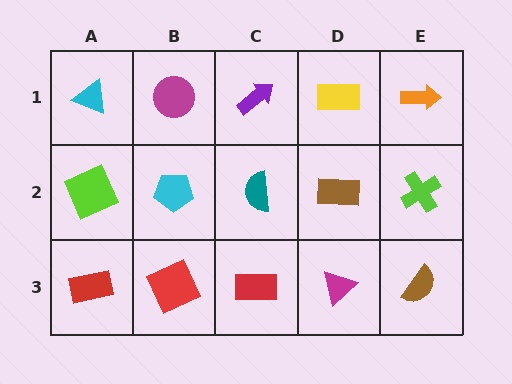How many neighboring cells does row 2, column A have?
3.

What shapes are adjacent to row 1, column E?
A lime cross (row 2, column E), a yellow rectangle (row 1, column D).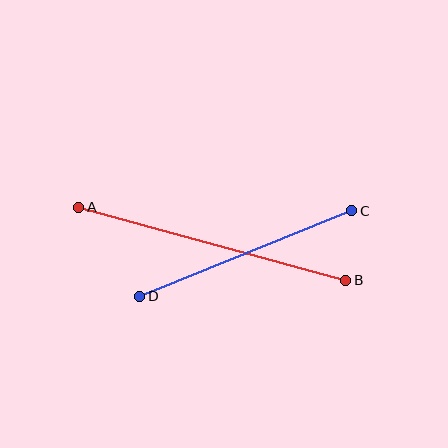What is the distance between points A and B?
The distance is approximately 277 pixels.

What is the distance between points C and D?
The distance is approximately 229 pixels.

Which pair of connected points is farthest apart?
Points A and B are farthest apart.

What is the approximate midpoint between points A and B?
The midpoint is at approximately (212, 244) pixels.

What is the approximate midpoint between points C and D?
The midpoint is at approximately (246, 253) pixels.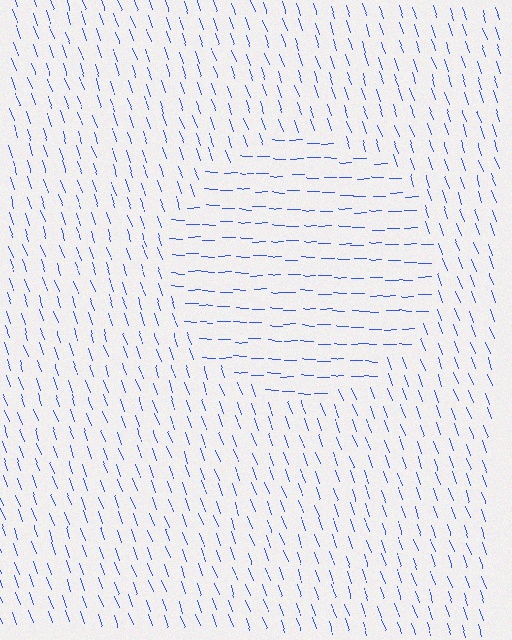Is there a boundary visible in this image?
Yes, there is a texture boundary formed by a change in line orientation.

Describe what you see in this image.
The image is filled with small blue line segments. A circle region in the image has lines oriented differently from the surrounding lines, creating a visible texture boundary.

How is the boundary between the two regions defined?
The boundary is defined purely by a change in line orientation (approximately 71 degrees difference). All lines are the same color and thickness.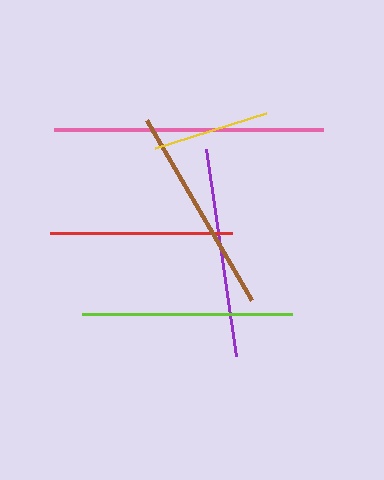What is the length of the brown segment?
The brown segment is approximately 208 pixels long.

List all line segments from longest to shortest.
From longest to shortest: pink, lime, purple, brown, red, yellow.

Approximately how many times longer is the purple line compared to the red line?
The purple line is approximately 1.1 times the length of the red line.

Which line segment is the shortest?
The yellow line is the shortest at approximately 117 pixels.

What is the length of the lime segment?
The lime segment is approximately 211 pixels long.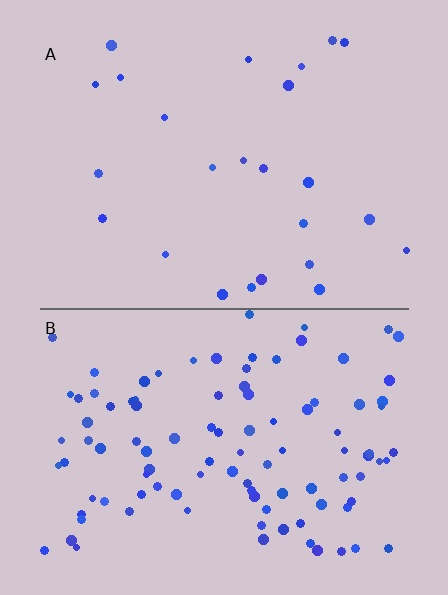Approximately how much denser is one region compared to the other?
Approximately 4.2× — region B over region A.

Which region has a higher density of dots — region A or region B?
B (the bottom).